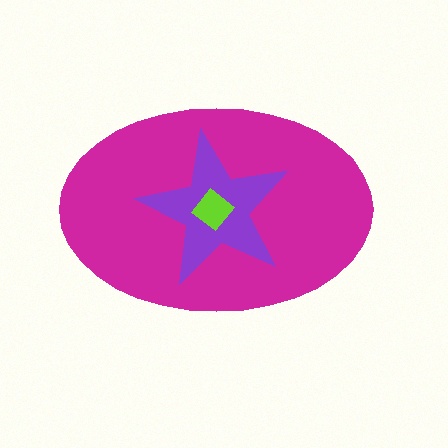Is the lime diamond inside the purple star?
Yes.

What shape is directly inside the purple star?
The lime diamond.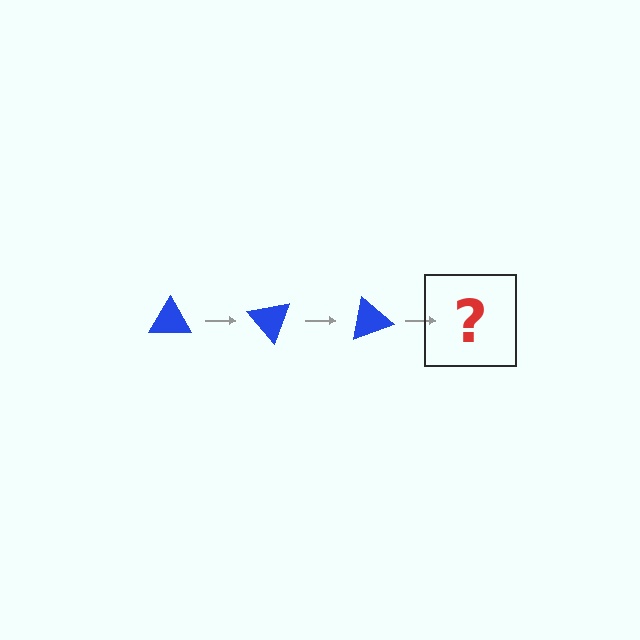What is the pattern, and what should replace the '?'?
The pattern is that the triangle rotates 50 degrees each step. The '?' should be a blue triangle rotated 150 degrees.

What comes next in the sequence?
The next element should be a blue triangle rotated 150 degrees.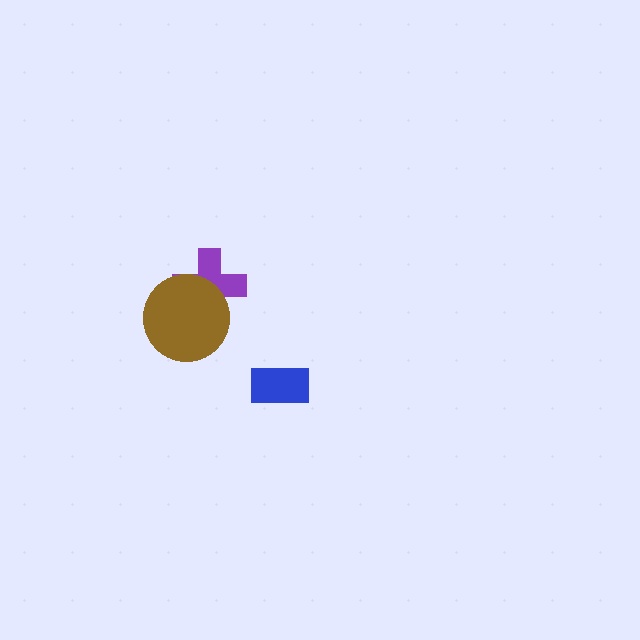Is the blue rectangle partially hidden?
No, no other shape covers it.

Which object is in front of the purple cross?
The brown circle is in front of the purple cross.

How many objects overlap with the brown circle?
1 object overlaps with the brown circle.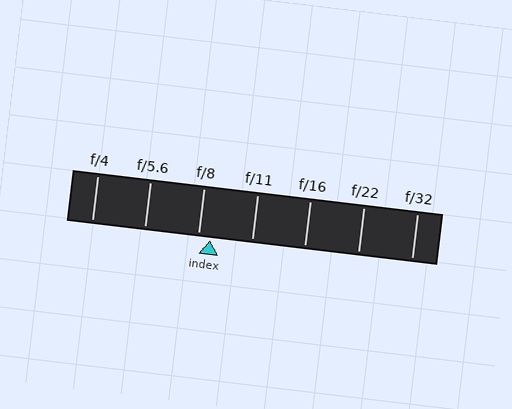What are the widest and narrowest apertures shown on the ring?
The widest aperture shown is f/4 and the narrowest is f/32.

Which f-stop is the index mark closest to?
The index mark is closest to f/8.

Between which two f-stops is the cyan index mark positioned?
The index mark is between f/8 and f/11.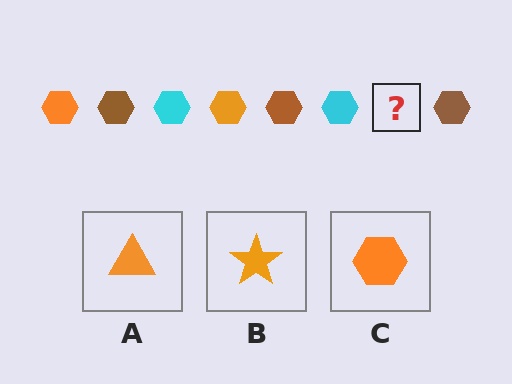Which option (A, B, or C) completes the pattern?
C.